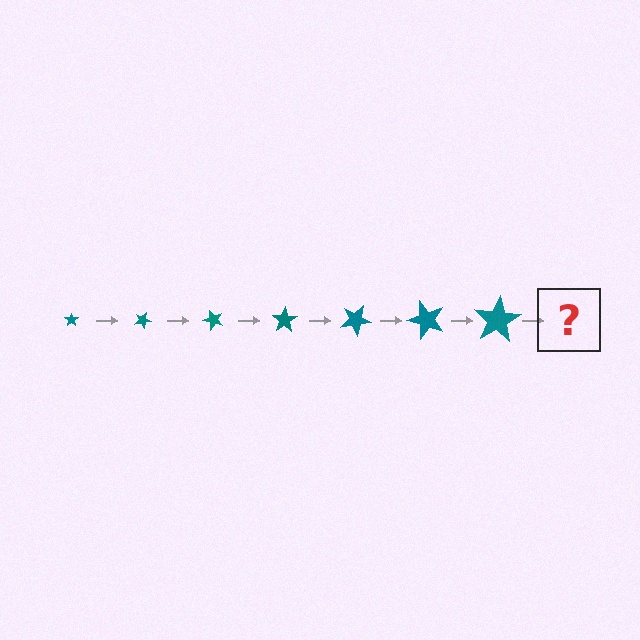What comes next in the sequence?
The next element should be a star, larger than the previous one and rotated 175 degrees from the start.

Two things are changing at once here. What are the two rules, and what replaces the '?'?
The two rules are that the star grows larger each step and it rotates 25 degrees each step. The '?' should be a star, larger than the previous one and rotated 175 degrees from the start.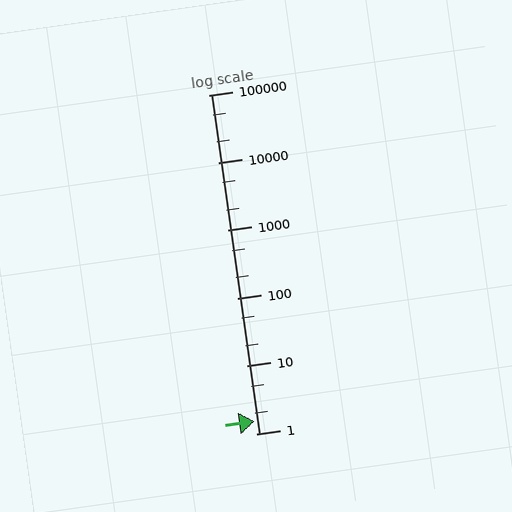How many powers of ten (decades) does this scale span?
The scale spans 5 decades, from 1 to 100000.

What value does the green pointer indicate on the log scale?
The pointer indicates approximately 1.5.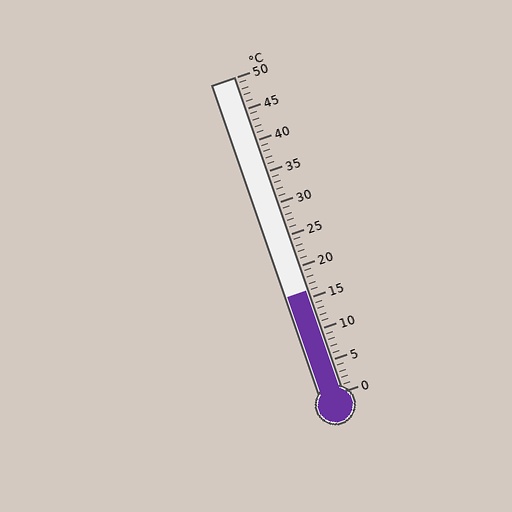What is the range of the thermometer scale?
The thermometer scale ranges from 0°C to 50°C.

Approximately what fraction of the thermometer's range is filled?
The thermometer is filled to approximately 30% of its range.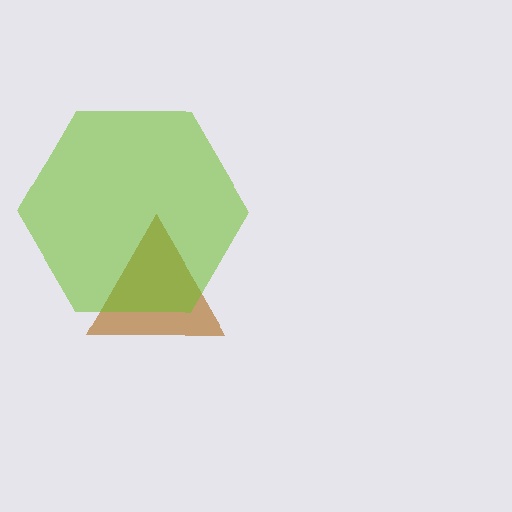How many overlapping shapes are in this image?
There are 2 overlapping shapes in the image.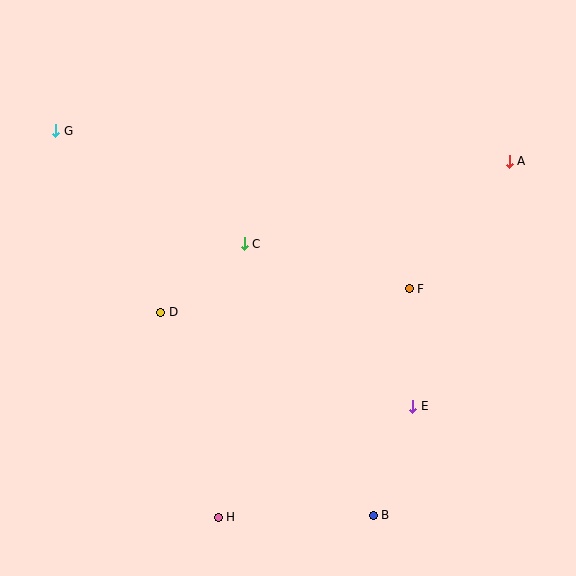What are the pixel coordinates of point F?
Point F is at (409, 289).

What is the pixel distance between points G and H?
The distance between G and H is 419 pixels.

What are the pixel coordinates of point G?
Point G is at (56, 131).